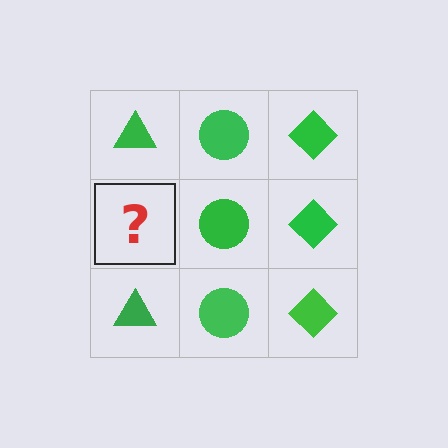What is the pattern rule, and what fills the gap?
The rule is that each column has a consistent shape. The gap should be filled with a green triangle.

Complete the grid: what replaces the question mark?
The question mark should be replaced with a green triangle.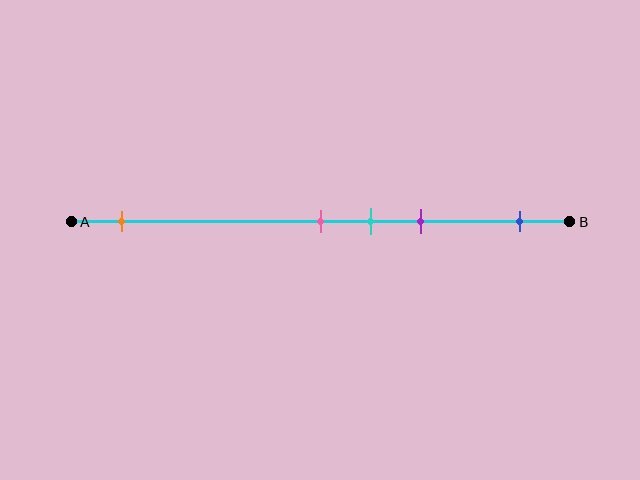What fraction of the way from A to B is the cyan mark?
The cyan mark is approximately 60% (0.6) of the way from A to B.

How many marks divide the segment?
There are 5 marks dividing the segment.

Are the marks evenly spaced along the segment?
No, the marks are not evenly spaced.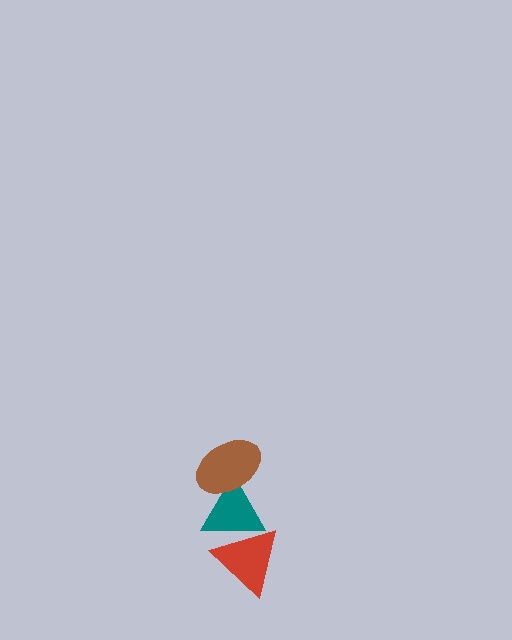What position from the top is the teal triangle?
The teal triangle is 2nd from the top.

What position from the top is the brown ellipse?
The brown ellipse is 1st from the top.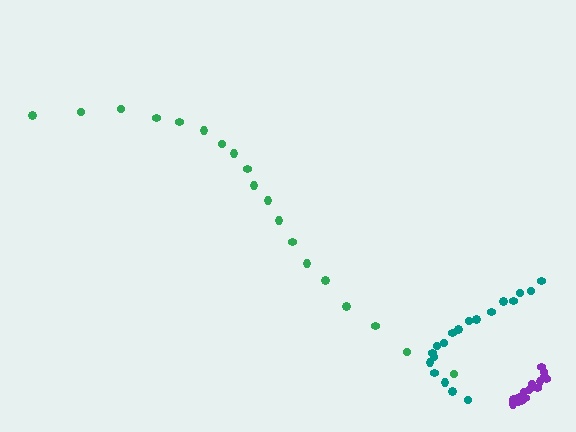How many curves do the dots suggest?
There are 3 distinct paths.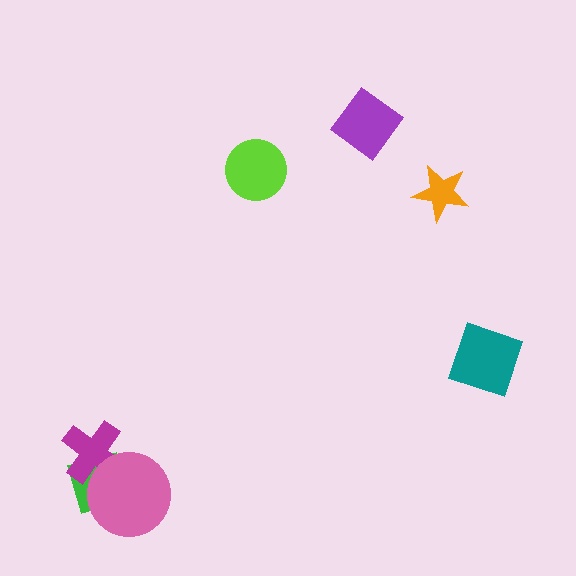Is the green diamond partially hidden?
Yes, it is partially covered by another shape.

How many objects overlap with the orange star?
0 objects overlap with the orange star.